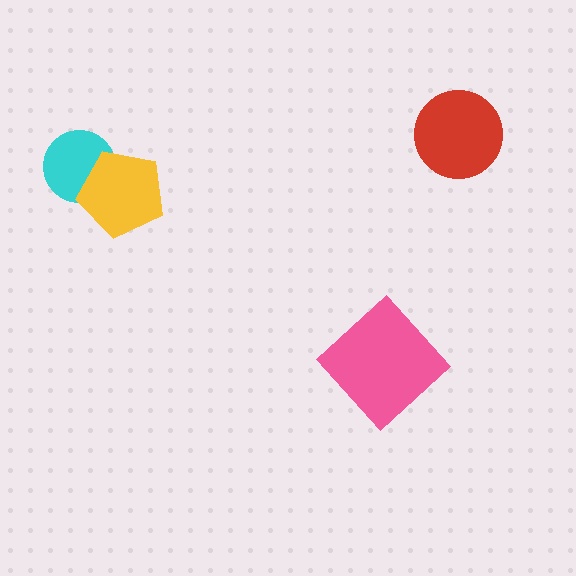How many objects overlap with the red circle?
0 objects overlap with the red circle.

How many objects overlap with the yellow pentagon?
1 object overlaps with the yellow pentagon.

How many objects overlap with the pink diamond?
0 objects overlap with the pink diamond.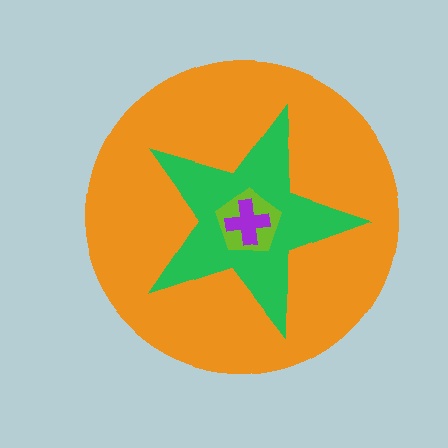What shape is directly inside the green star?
The lime pentagon.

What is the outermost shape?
The orange circle.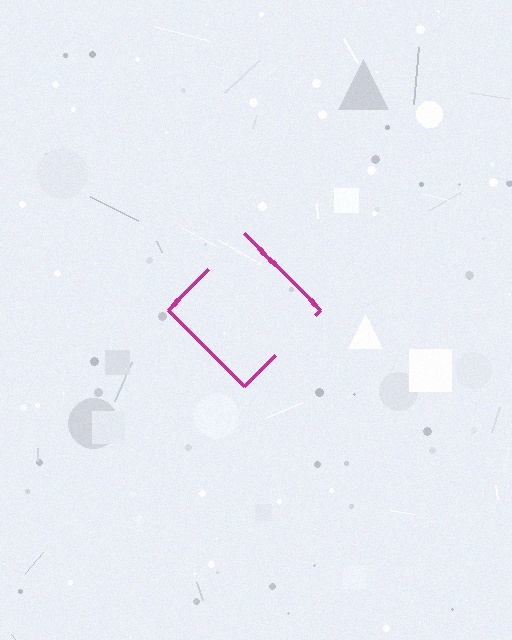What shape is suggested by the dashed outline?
The dashed outline suggests a diamond.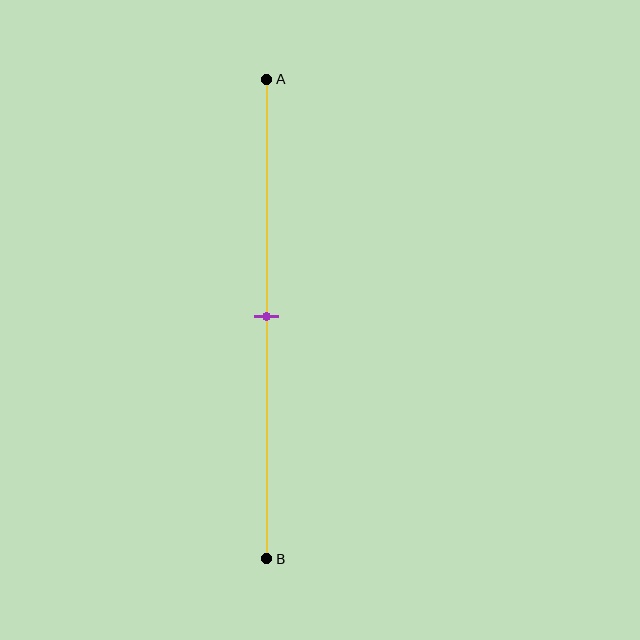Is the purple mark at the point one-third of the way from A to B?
No, the mark is at about 50% from A, not at the 33% one-third point.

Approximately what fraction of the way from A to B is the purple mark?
The purple mark is approximately 50% of the way from A to B.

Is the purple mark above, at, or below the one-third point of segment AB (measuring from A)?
The purple mark is below the one-third point of segment AB.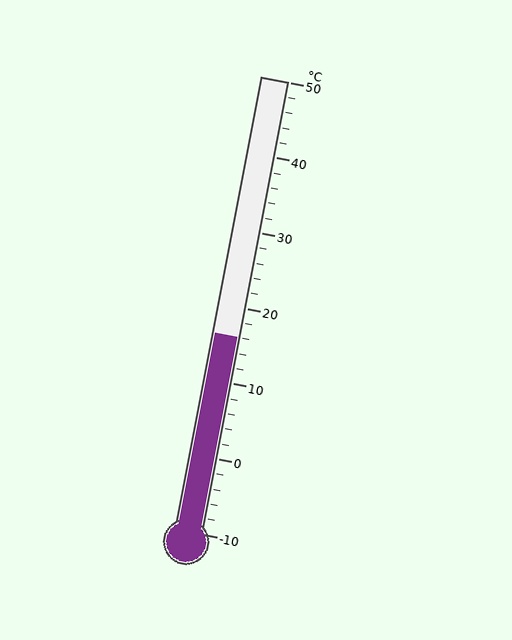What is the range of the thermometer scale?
The thermometer scale ranges from -10°C to 50°C.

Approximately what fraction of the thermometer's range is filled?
The thermometer is filled to approximately 45% of its range.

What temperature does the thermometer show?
The thermometer shows approximately 16°C.